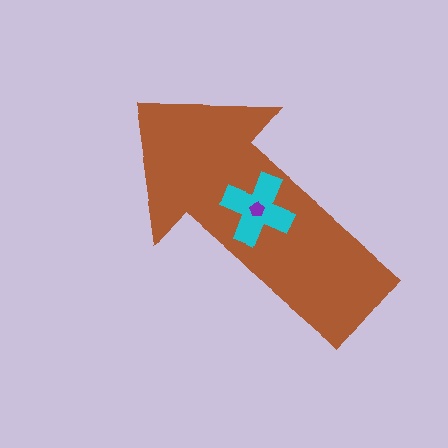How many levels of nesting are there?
3.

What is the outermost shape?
The brown arrow.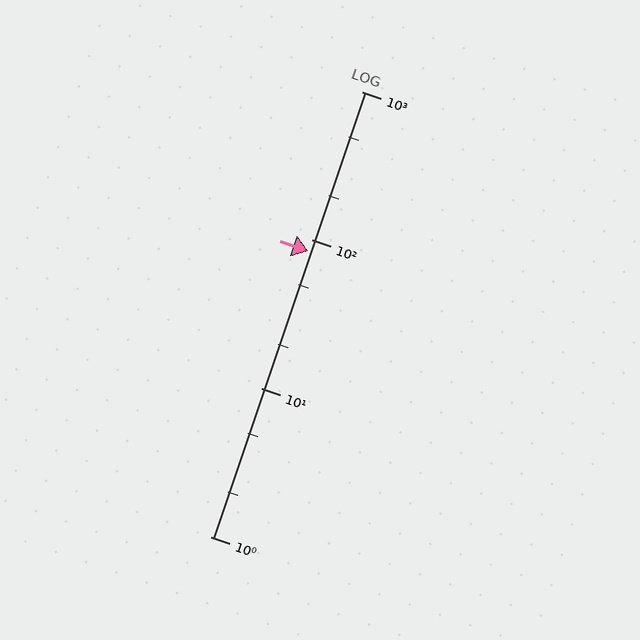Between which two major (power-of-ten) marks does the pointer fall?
The pointer is between 10 and 100.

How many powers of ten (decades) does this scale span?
The scale spans 3 decades, from 1 to 1000.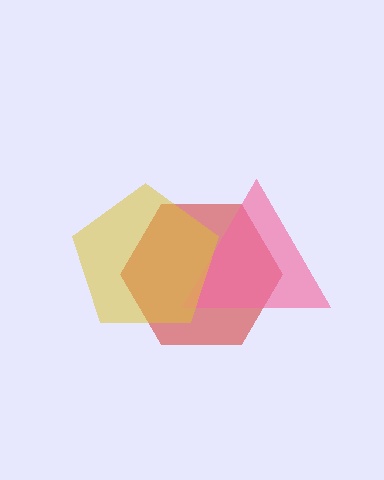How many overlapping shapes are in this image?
There are 3 overlapping shapes in the image.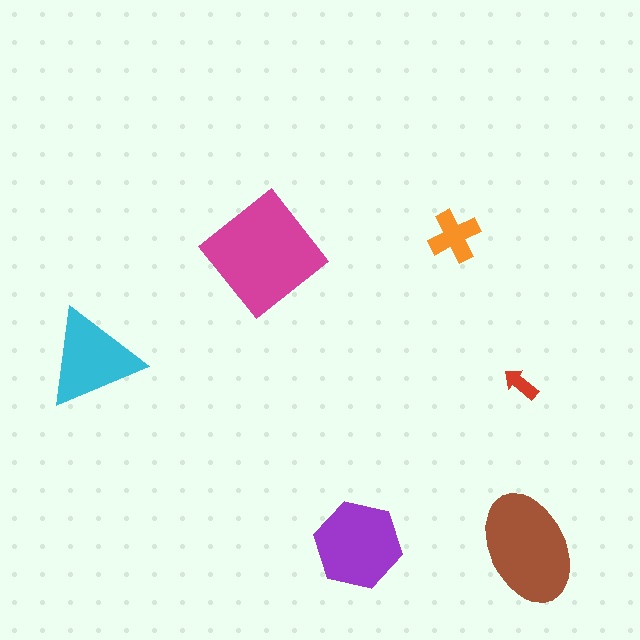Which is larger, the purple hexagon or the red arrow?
The purple hexagon.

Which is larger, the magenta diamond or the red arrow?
The magenta diamond.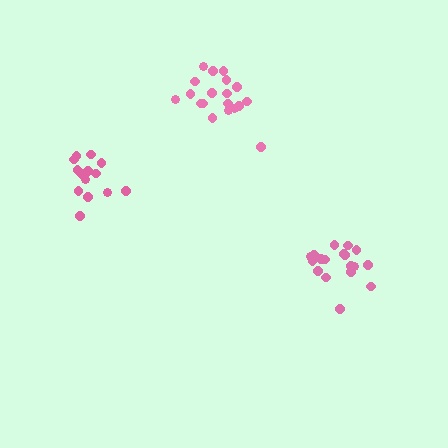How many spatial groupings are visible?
There are 3 spatial groupings.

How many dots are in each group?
Group 1: 14 dots, Group 2: 18 dots, Group 3: 19 dots (51 total).